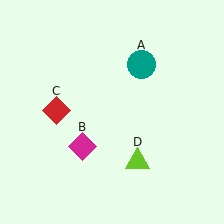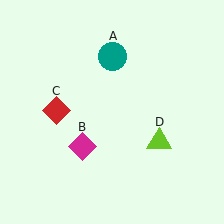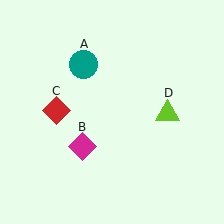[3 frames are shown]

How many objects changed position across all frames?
2 objects changed position: teal circle (object A), lime triangle (object D).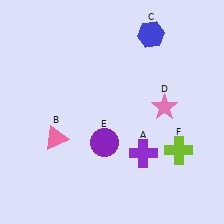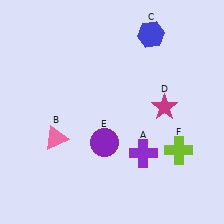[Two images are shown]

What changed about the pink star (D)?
In Image 1, D is pink. In Image 2, it changed to magenta.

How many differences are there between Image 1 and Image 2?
There is 1 difference between the two images.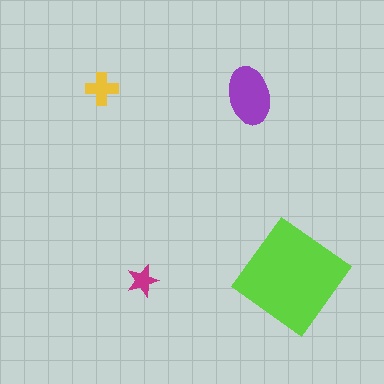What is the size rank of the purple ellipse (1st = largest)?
2nd.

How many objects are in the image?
There are 4 objects in the image.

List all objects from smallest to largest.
The magenta star, the yellow cross, the purple ellipse, the lime diamond.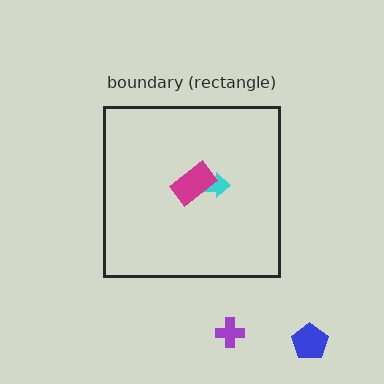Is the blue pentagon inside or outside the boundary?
Outside.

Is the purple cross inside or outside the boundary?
Outside.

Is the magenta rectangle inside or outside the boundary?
Inside.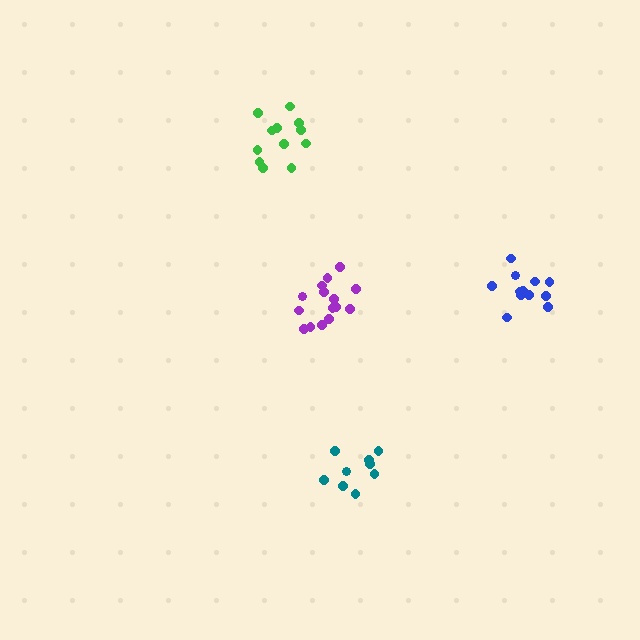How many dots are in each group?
Group 1: 12 dots, Group 2: 12 dots, Group 3: 9 dots, Group 4: 15 dots (48 total).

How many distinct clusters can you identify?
There are 4 distinct clusters.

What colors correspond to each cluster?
The clusters are colored: green, blue, teal, purple.